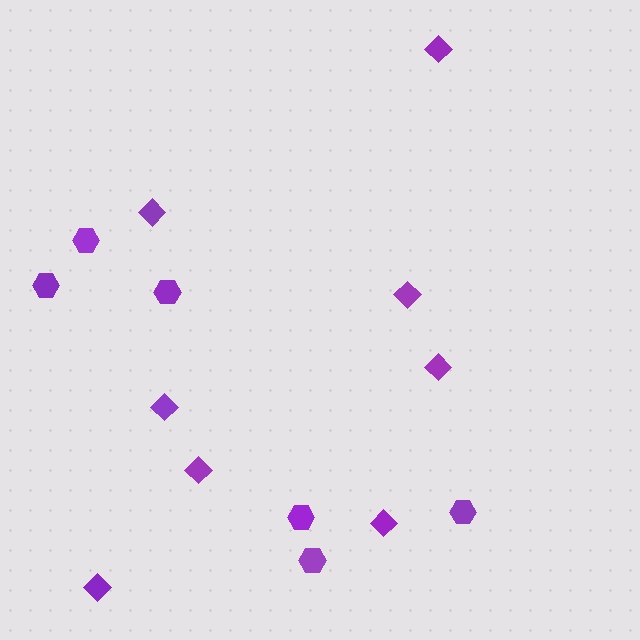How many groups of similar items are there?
There are 2 groups: one group of diamonds (8) and one group of hexagons (6).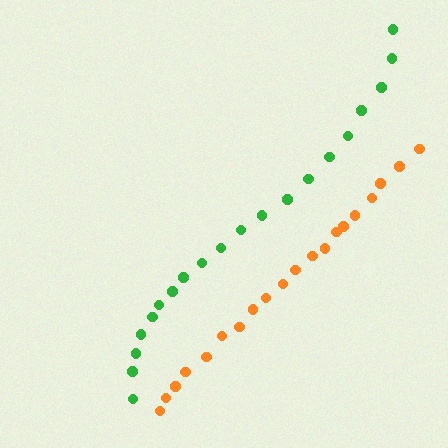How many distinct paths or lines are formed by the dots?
There are 2 distinct paths.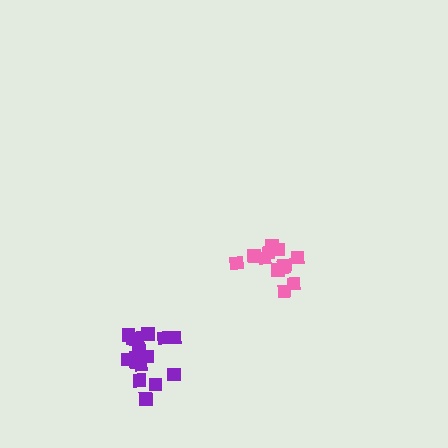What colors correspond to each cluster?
The clusters are colored: pink, purple.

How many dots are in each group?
Group 1: 12 dots, Group 2: 17 dots (29 total).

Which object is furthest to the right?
The pink cluster is rightmost.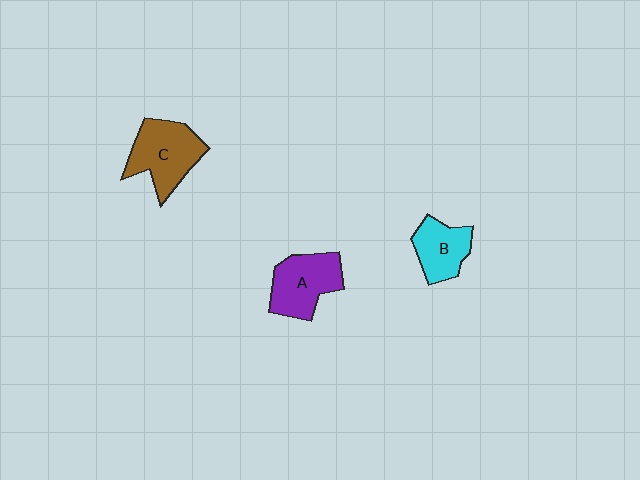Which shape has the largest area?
Shape C (brown).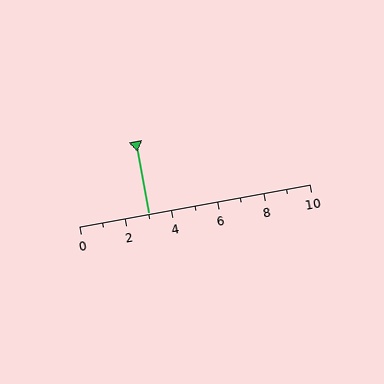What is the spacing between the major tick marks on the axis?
The major ticks are spaced 2 apart.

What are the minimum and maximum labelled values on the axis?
The axis runs from 0 to 10.